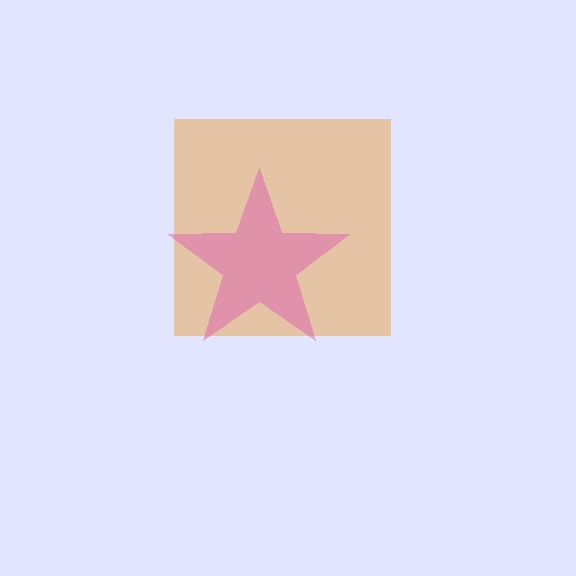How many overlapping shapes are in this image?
There are 2 overlapping shapes in the image.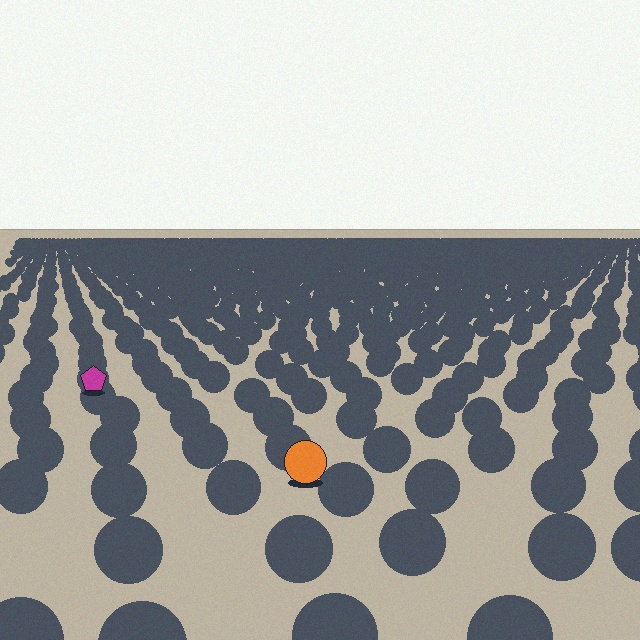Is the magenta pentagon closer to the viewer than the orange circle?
No. The orange circle is closer — you can tell from the texture gradient: the ground texture is coarser near it.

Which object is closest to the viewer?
The orange circle is closest. The texture marks near it are larger and more spread out.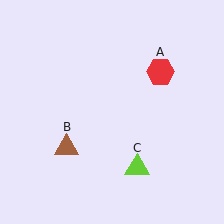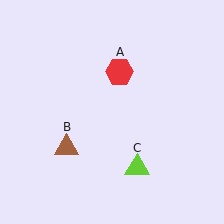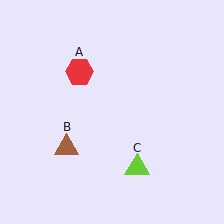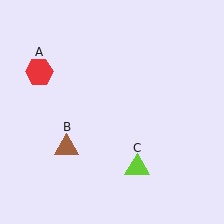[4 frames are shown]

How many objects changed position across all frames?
1 object changed position: red hexagon (object A).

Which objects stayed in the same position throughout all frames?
Brown triangle (object B) and lime triangle (object C) remained stationary.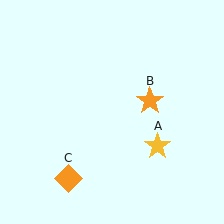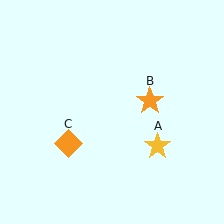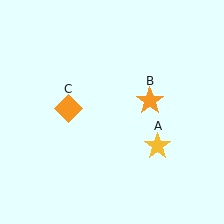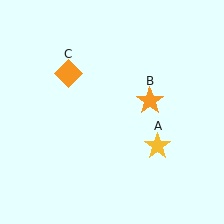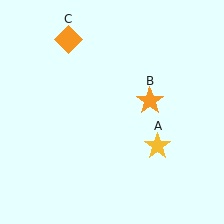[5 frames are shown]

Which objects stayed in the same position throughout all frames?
Yellow star (object A) and orange star (object B) remained stationary.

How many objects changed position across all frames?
1 object changed position: orange diamond (object C).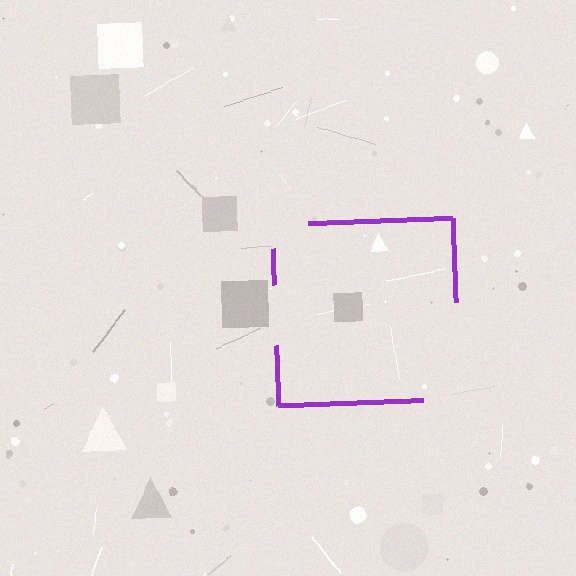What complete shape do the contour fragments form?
The contour fragments form a square.